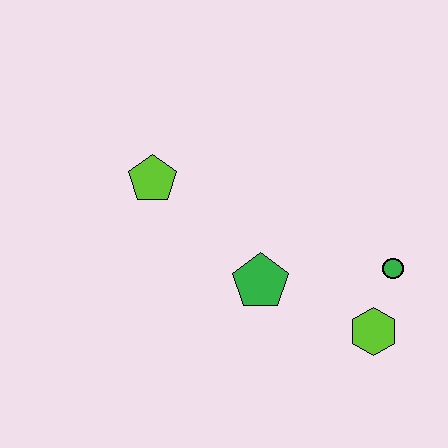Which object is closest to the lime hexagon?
The green circle is closest to the lime hexagon.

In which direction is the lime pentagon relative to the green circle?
The lime pentagon is to the left of the green circle.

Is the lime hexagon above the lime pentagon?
No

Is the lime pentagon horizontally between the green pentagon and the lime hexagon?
No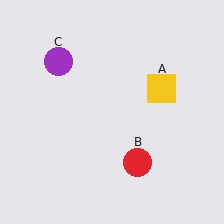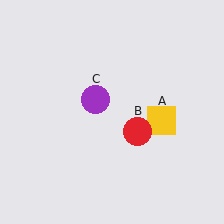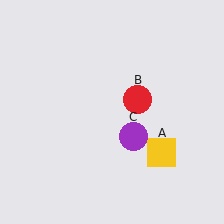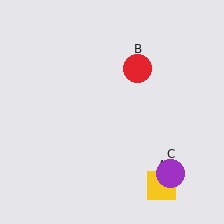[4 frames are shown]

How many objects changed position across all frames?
3 objects changed position: yellow square (object A), red circle (object B), purple circle (object C).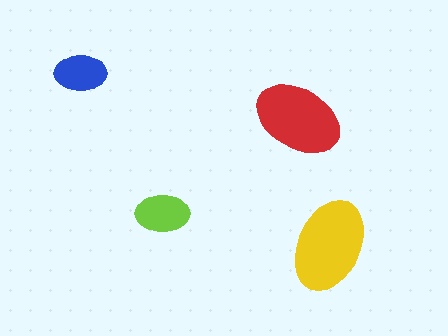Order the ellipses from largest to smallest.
the yellow one, the red one, the lime one, the blue one.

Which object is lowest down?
The yellow ellipse is bottommost.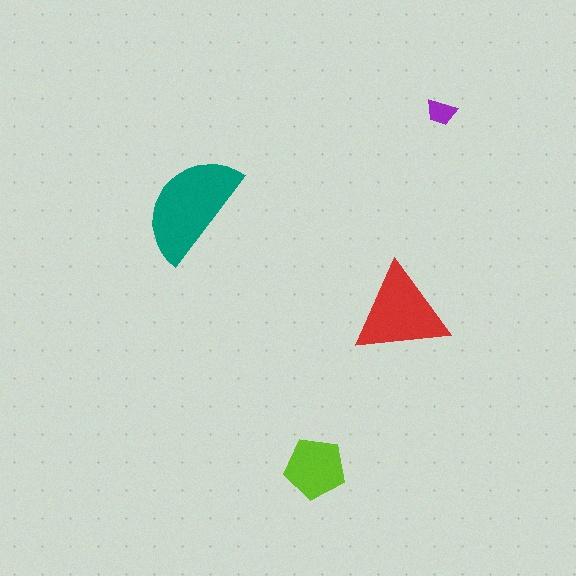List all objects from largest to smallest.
The teal semicircle, the red triangle, the lime pentagon, the purple trapezoid.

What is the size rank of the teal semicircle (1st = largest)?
1st.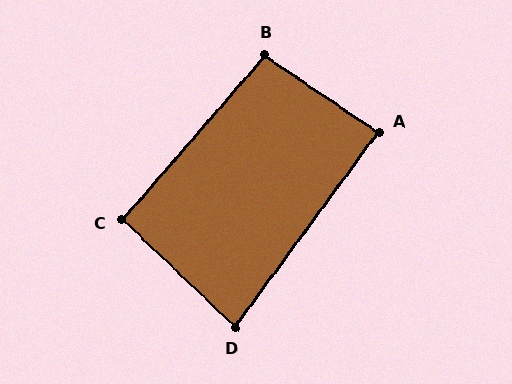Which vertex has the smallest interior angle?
D, at approximately 83 degrees.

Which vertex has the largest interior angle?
B, at approximately 97 degrees.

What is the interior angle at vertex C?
Approximately 93 degrees (approximately right).